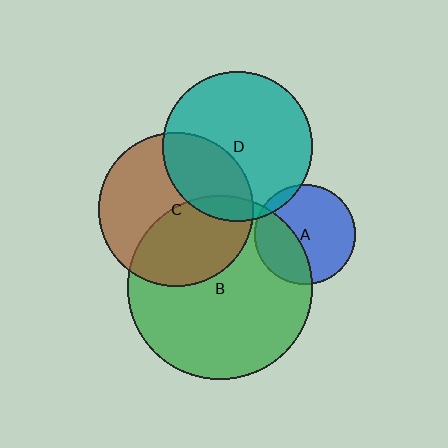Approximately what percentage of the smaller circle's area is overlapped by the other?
Approximately 30%.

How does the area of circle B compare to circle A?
Approximately 3.4 times.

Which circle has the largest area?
Circle B (green).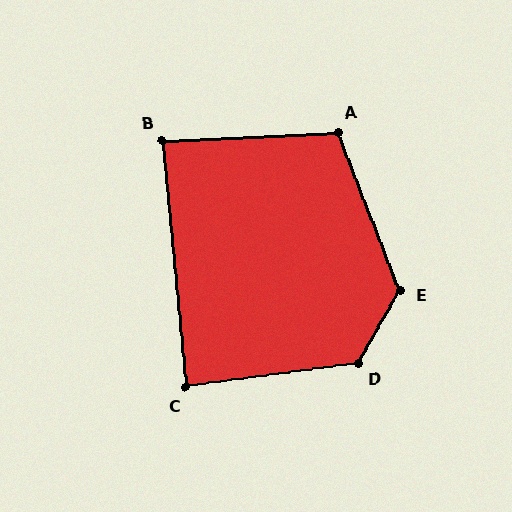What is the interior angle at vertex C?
Approximately 88 degrees (approximately right).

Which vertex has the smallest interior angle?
B, at approximately 87 degrees.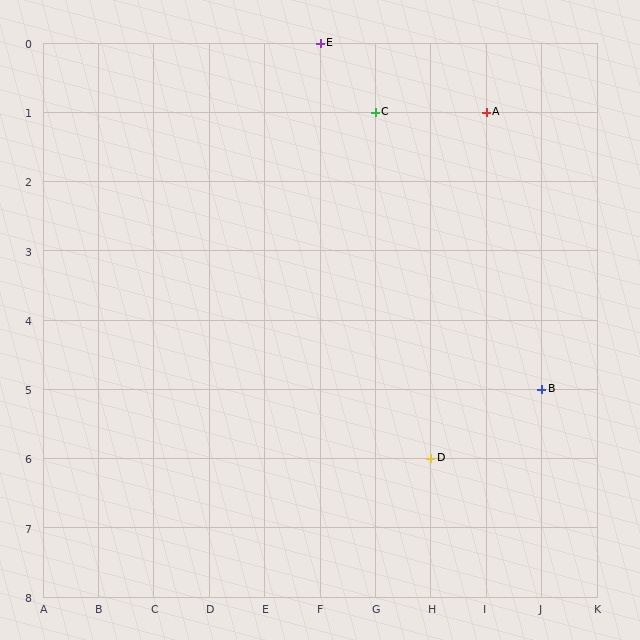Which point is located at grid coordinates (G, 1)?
Point C is at (G, 1).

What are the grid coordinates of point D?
Point D is at grid coordinates (H, 6).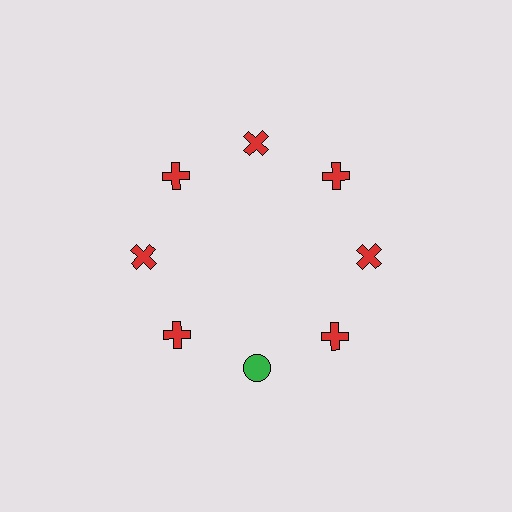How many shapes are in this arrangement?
There are 8 shapes arranged in a ring pattern.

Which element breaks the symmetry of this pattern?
The green circle at roughly the 6 o'clock position breaks the symmetry. All other shapes are red crosses.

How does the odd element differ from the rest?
It differs in both color (green instead of red) and shape (circle instead of cross).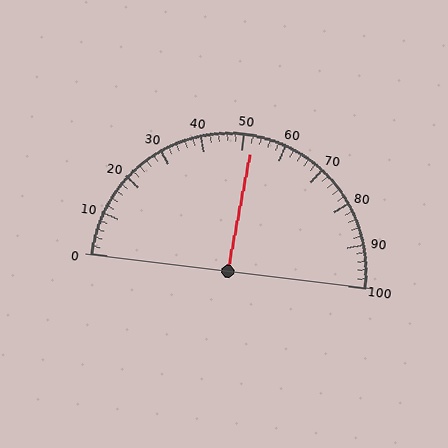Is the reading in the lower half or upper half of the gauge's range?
The reading is in the upper half of the range (0 to 100).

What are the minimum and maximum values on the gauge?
The gauge ranges from 0 to 100.